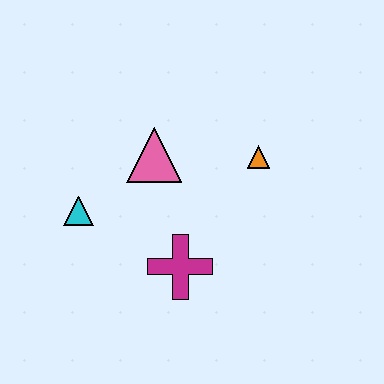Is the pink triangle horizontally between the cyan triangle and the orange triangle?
Yes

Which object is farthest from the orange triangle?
The cyan triangle is farthest from the orange triangle.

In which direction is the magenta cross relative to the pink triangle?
The magenta cross is below the pink triangle.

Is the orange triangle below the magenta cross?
No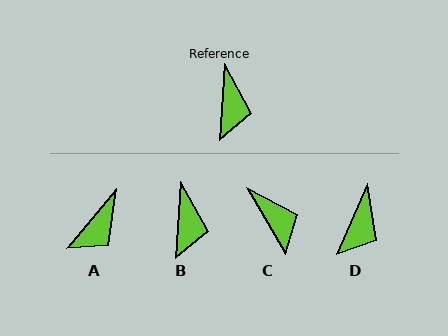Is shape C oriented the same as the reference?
No, it is off by about 33 degrees.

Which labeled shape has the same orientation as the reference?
B.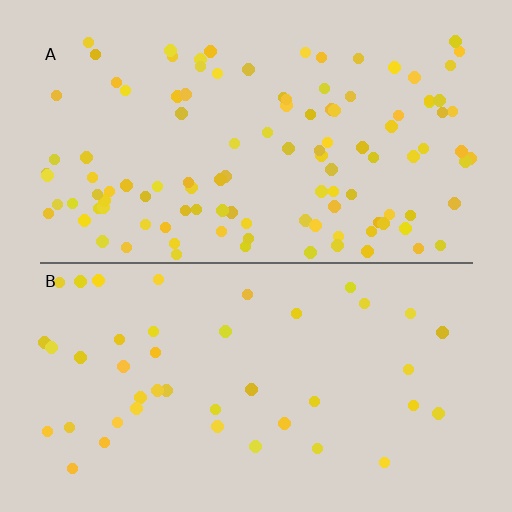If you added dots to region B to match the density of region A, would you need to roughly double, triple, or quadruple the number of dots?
Approximately triple.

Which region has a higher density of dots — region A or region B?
A (the top).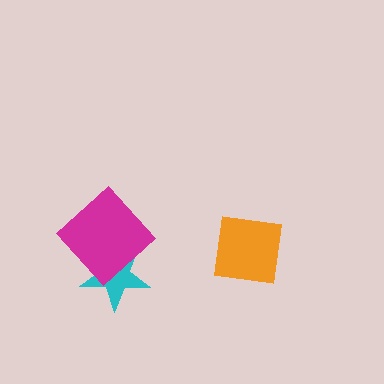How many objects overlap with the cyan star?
1 object overlaps with the cyan star.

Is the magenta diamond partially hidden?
No, no other shape covers it.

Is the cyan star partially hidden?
Yes, it is partially covered by another shape.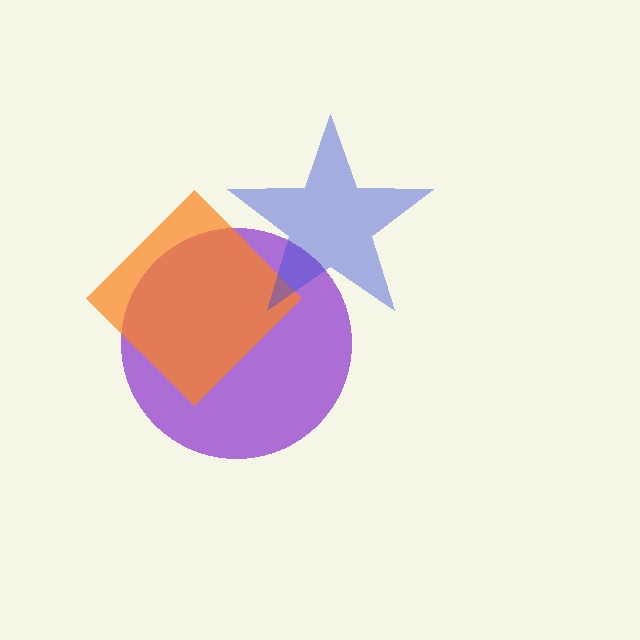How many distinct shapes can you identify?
There are 3 distinct shapes: a purple circle, an orange diamond, a blue star.